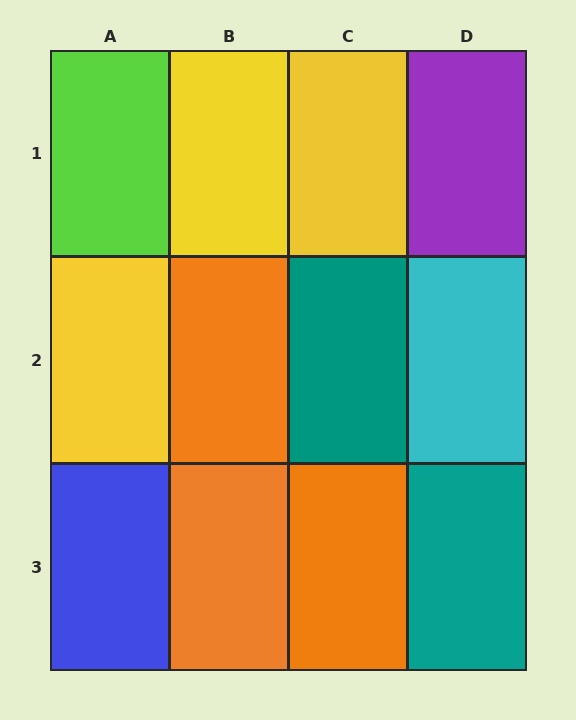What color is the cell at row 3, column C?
Orange.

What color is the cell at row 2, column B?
Orange.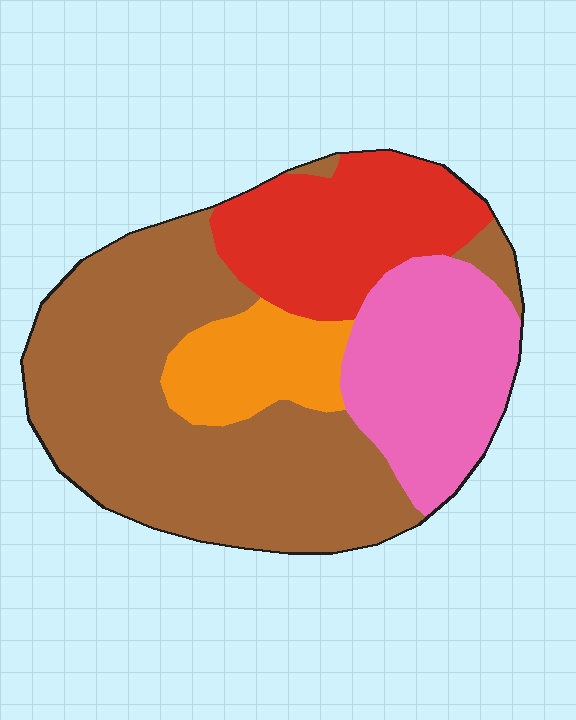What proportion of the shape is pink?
Pink takes up about one fifth (1/5) of the shape.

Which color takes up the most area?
Brown, at roughly 50%.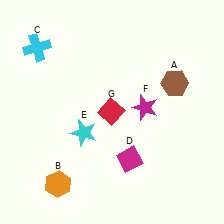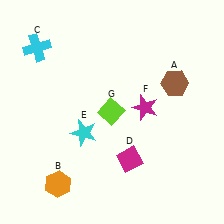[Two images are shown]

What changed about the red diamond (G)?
In Image 1, G is red. In Image 2, it changed to lime.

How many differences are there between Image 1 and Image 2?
There is 1 difference between the two images.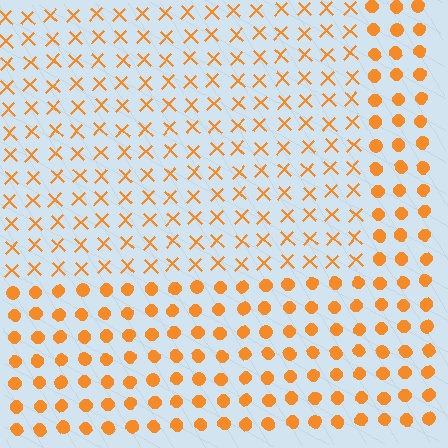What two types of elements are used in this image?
The image uses X marks inside the rectangle region and circles outside it.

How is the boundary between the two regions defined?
The boundary is defined by a change in element shape: X marks inside vs. circles outside. All elements share the same color and spacing.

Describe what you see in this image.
The image is filled with small orange elements arranged in a uniform grid. A rectangle-shaped region contains X marks, while the surrounding area contains circles. The boundary is defined purely by the change in element shape.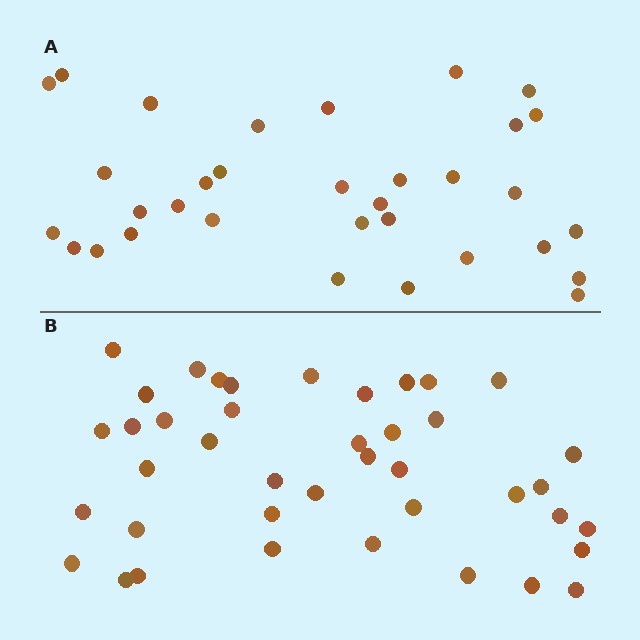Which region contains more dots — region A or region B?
Region B (the bottom region) has more dots.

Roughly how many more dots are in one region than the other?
Region B has roughly 8 or so more dots than region A.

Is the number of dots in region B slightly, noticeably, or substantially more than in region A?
Region B has only slightly more — the two regions are fairly close. The ratio is roughly 1.2 to 1.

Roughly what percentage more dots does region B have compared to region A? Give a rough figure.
About 25% more.